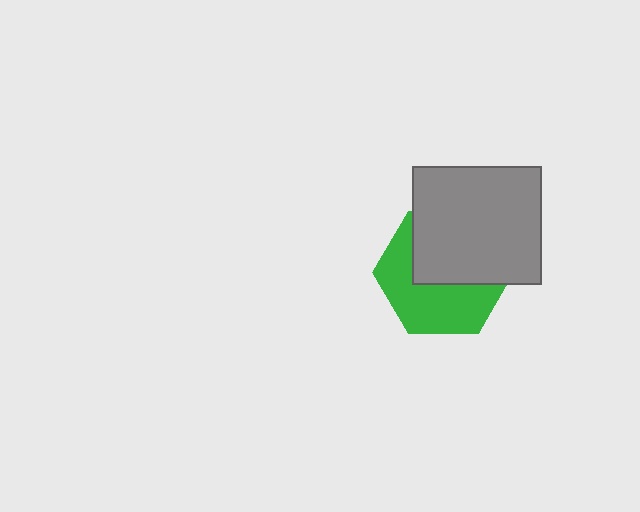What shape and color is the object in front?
The object in front is a gray rectangle.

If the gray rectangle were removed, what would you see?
You would see the complete green hexagon.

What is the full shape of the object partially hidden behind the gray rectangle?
The partially hidden object is a green hexagon.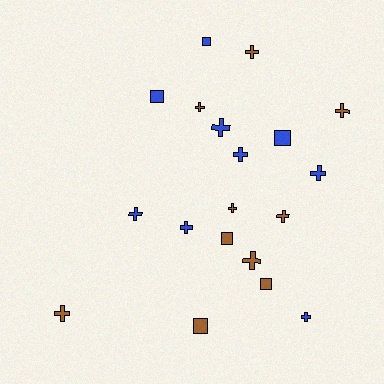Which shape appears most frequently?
Cross, with 13 objects.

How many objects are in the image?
There are 19 objects.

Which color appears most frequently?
Brown, with 10 objects.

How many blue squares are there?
There are 3 blue squares.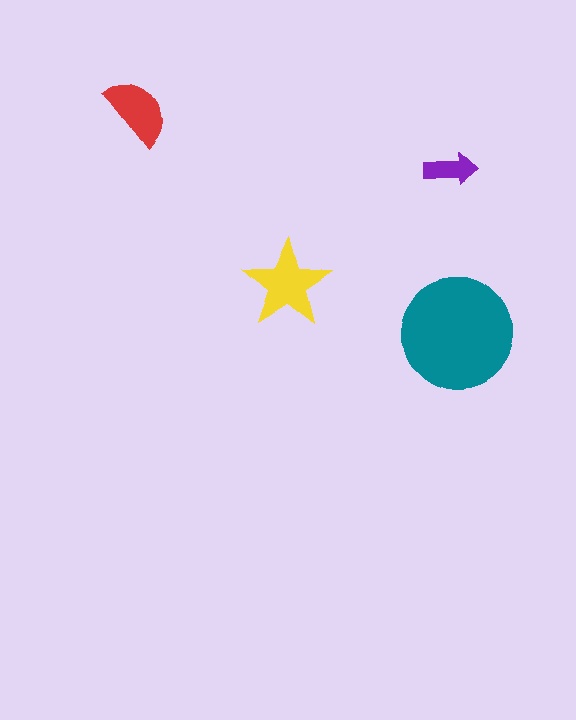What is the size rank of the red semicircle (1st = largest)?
3rd.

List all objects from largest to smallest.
The teal circle, the yellow star, the red semicircle, the purple arrow.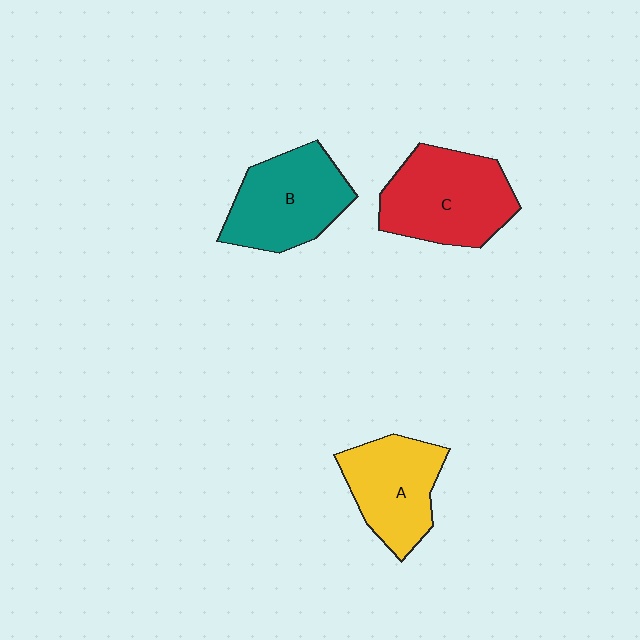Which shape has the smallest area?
Shape A (yellow).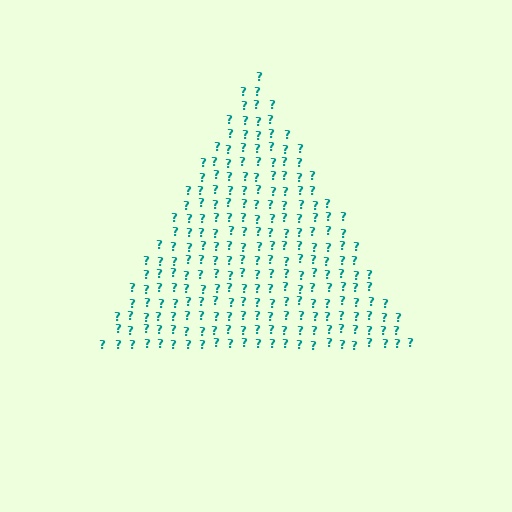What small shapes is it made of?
It is made of small question marks.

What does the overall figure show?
The overall figure shows a triangle.